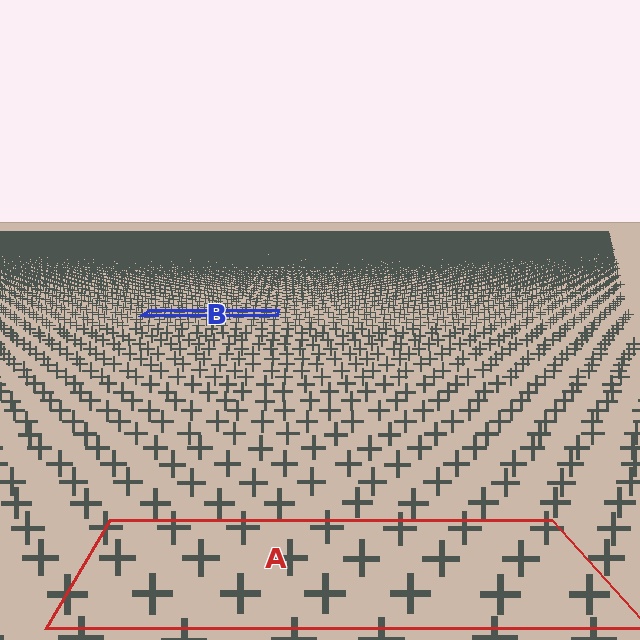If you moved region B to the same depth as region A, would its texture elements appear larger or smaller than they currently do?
They would appear larger. At a closer depth, the same texture elements are projected at a bigger on-screen size.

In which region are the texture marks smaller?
The texture marks are smaller in region B, because it is farther away.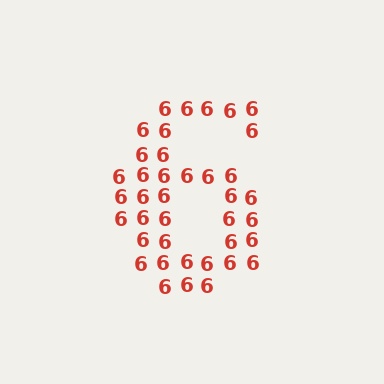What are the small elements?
The small elements are digit 6's.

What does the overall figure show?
The overall figure shows the digit 6.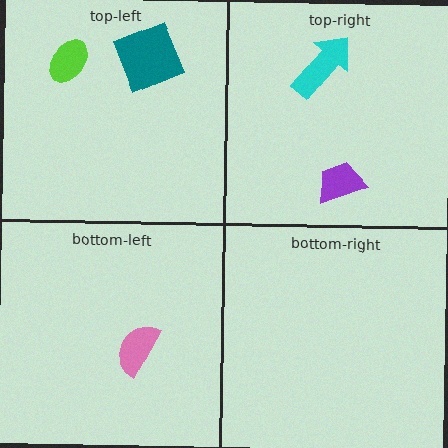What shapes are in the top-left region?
The teal diamond, the lime ellipse.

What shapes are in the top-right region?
The cyan arrow, the purple trapezoid.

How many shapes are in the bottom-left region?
1.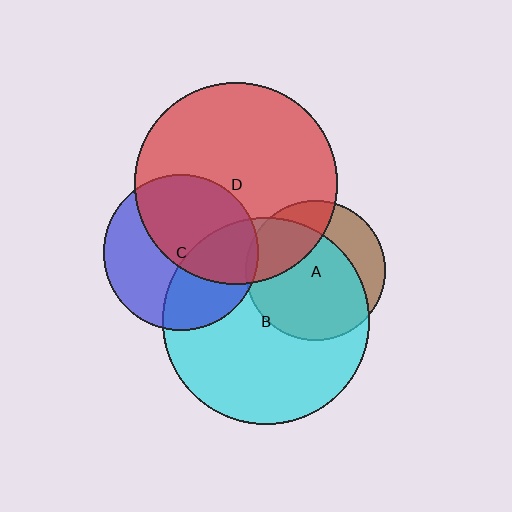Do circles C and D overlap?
Yes.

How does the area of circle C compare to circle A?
Approximately 1.2 times.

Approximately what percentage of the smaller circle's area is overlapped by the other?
Approximately 50%.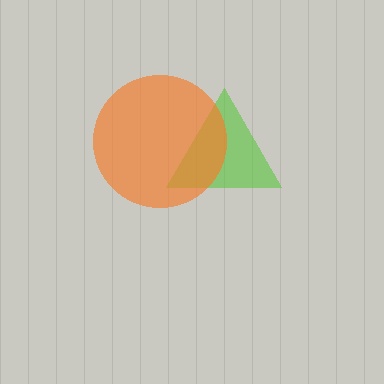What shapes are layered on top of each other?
The layered shapes are: a lime triangle, an orange circle.